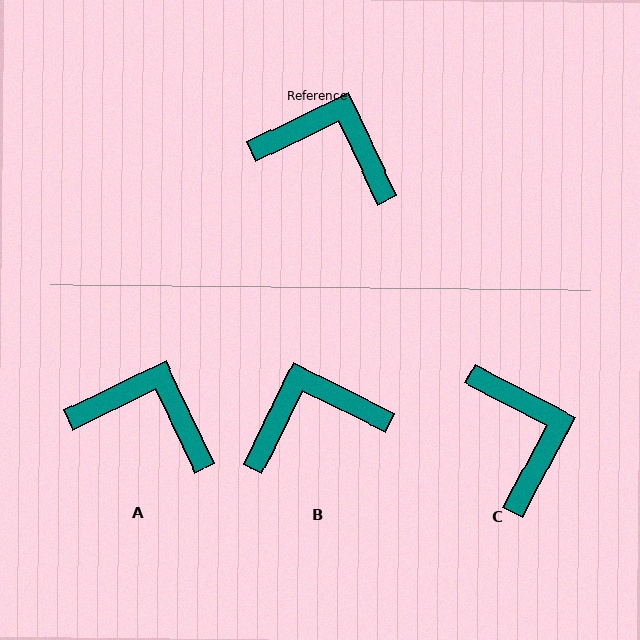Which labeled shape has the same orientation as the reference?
A.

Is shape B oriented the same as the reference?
No, it is off by about 38 degrees.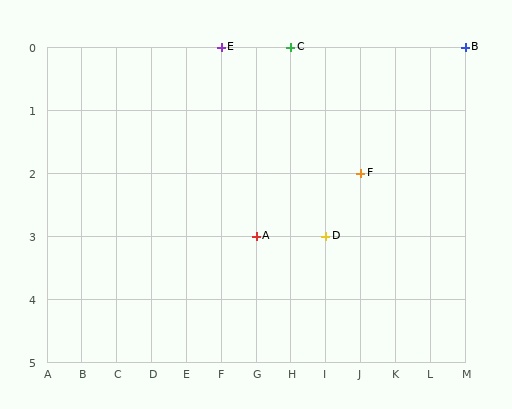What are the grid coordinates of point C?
Point C is at grid coordinates (H, 0).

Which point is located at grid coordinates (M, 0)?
Point B is at (M, 0).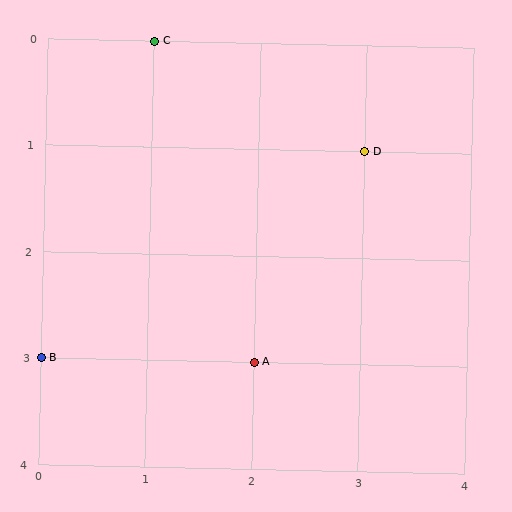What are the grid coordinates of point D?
Point D is at grid coordinates (3, 1).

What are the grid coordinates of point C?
Point C is at grid coordinates (1, 0).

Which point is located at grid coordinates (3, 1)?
Point D is at (3, 1).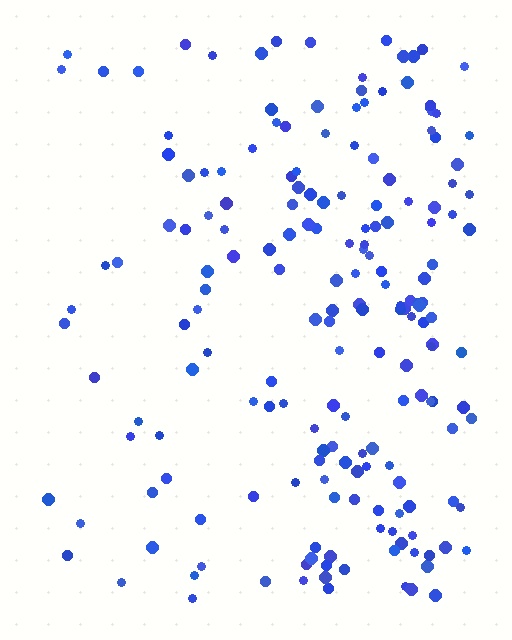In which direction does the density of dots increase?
From left to right, with the right side densest.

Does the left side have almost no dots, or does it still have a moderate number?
Still a moderate number, just noticeably fewer than the right.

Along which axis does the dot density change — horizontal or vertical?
Horizontal.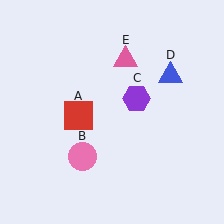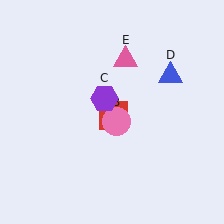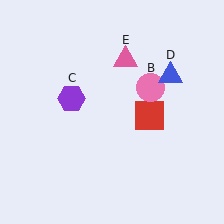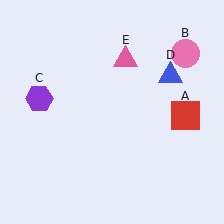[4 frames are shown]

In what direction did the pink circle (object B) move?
The pink circle (object B) moved up and to the right.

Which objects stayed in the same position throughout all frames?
Blue triangle (object D) and pink triangle (object E) remained stationary.